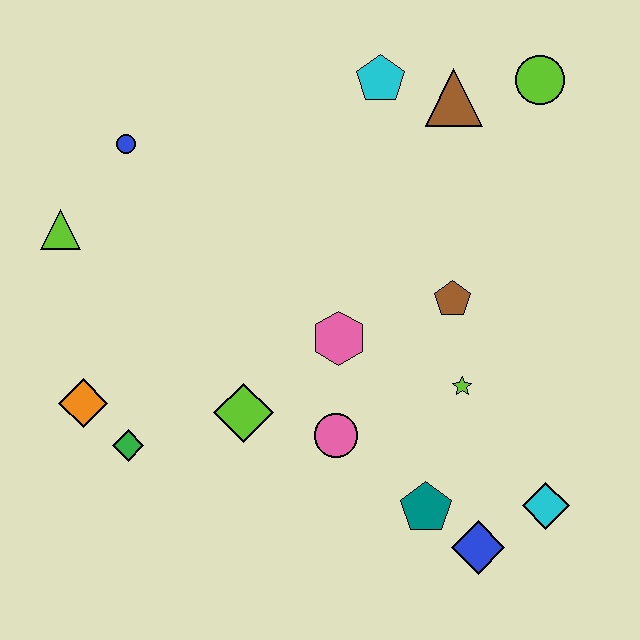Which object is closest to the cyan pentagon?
The brown triangle is closest to the cyan pentagon.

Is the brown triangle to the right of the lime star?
No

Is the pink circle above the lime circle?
No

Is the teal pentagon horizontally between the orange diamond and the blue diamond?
Yes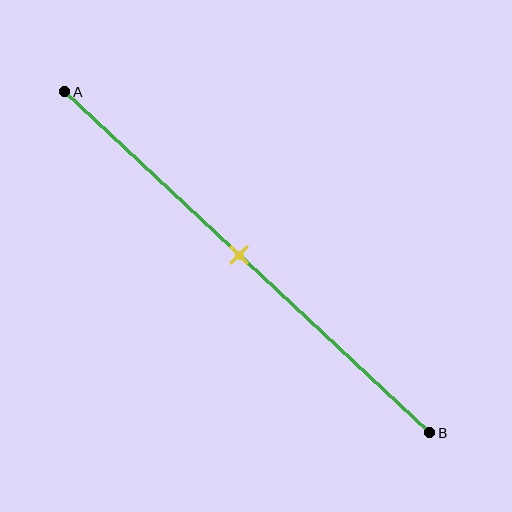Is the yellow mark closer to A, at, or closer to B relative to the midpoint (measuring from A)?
The yellow mark is approximately at the midpoint of segment AB.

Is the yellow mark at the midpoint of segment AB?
Yes, the mark is approximately at the midpoint.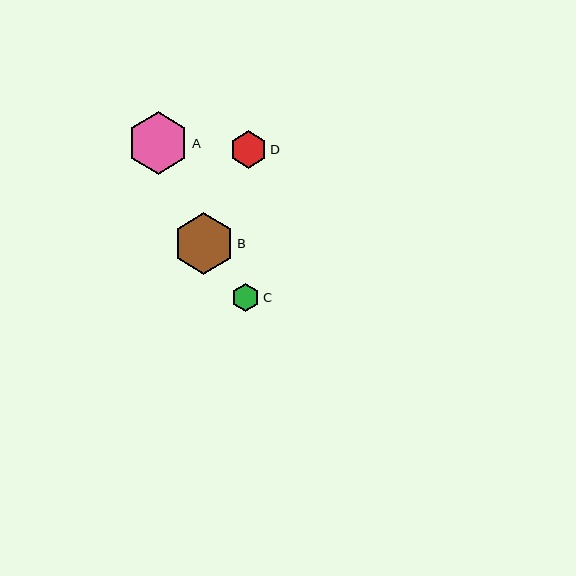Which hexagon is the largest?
Hexagon A is the largest with a size of approximately 62 pixels.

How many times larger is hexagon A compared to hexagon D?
Hexagon A is approximately 1.7 times the size of hexagon D.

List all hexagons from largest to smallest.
From largest to smallest: A, B, D, C.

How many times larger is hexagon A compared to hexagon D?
Hexagon A is approximately 1.7 times the size of hexagon D.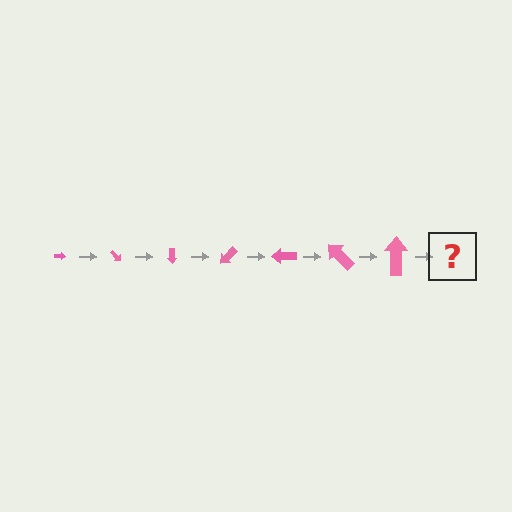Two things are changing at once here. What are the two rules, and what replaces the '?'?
The two rules are that the arrow grows larger each step and it rotates 45 degrees each step. The '?' should be an arrow, larger than the previous one and rotated 315 degrees from the start.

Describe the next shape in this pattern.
It should be an arrow, larger than the previous one and rotated 315 degrees from the start.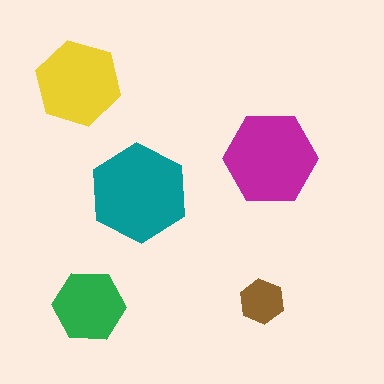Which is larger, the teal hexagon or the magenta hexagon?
The teal one.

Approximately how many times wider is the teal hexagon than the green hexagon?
About 1.5 times wider.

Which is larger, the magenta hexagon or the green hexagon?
The magenta one.